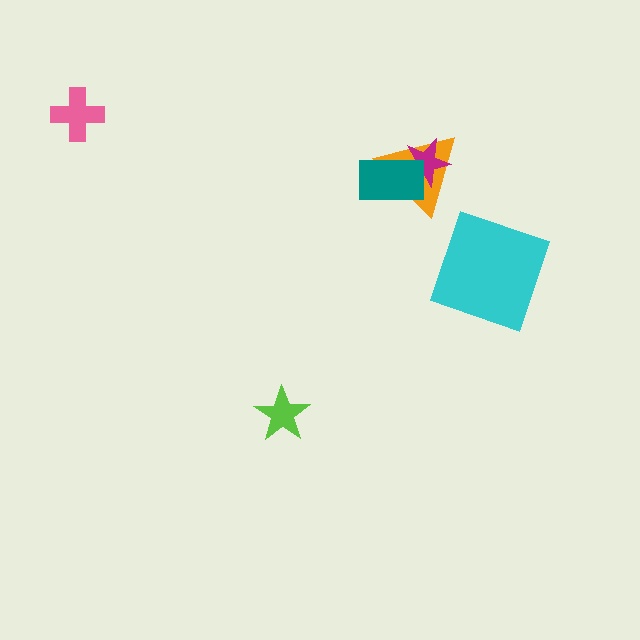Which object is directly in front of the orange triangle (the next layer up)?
The magenta star is directly in front of the orange triangle.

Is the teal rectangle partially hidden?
No, no other shape covers it.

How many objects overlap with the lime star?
0 objects overlap with the lime star.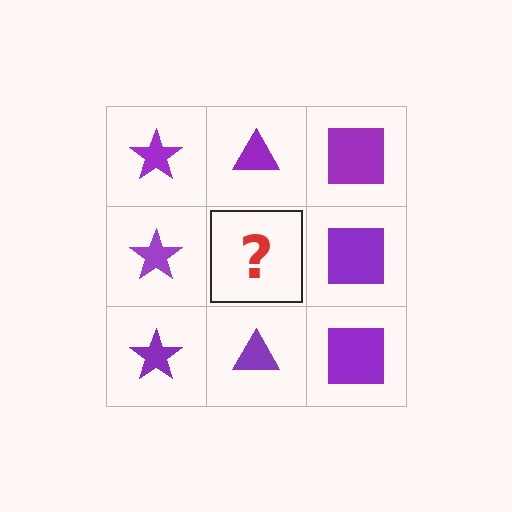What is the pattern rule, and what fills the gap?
The rule is that each column has a consistent shape. The gap should be filled with a purple triangle.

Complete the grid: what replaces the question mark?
The question mark should be replaced with a purple triangle.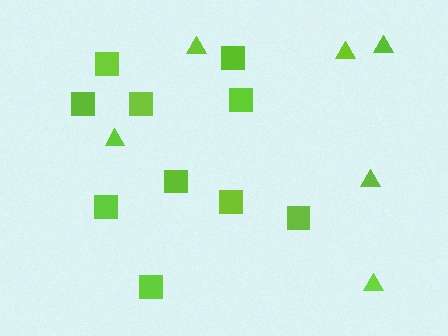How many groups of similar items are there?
There are 2 groups: one group of squares (10) and one group of triangles (6).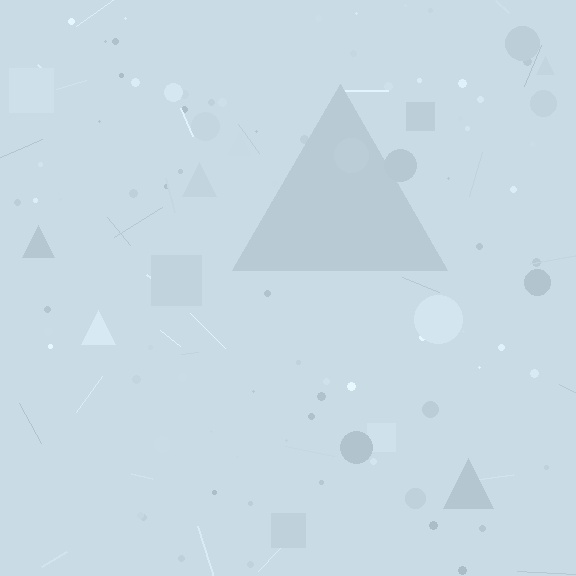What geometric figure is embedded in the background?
A triangle is embedded in the background.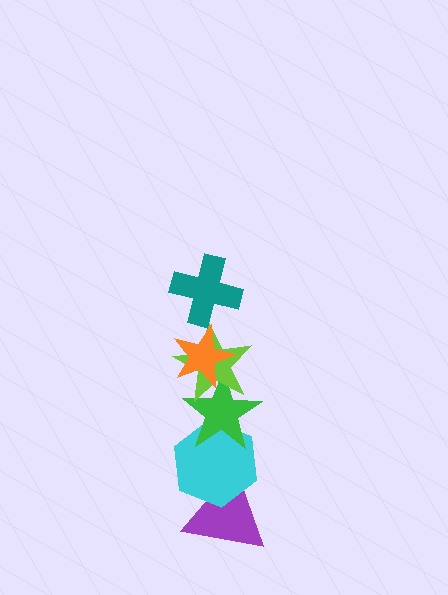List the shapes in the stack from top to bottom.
From top to bottom: the teal cross, the orange star, the lime star, the green star, the cyan hexagon, the purple triangle.